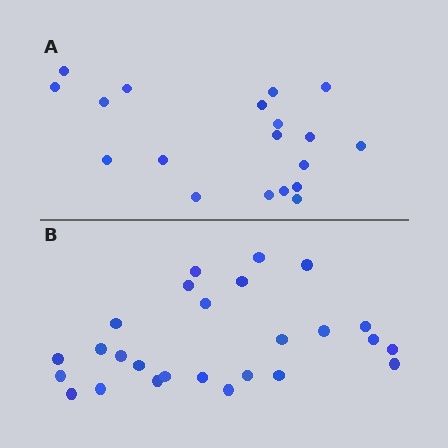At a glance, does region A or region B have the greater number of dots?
Region B (the bottom region) has more dots.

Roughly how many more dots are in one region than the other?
Region B has roughly 8 or so more dots than region A.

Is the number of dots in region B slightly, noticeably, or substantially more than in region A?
Region B has noticeably more, but not dramatically so. The ratio is roughly 1.4 to 1.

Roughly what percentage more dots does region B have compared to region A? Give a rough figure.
About 35% more.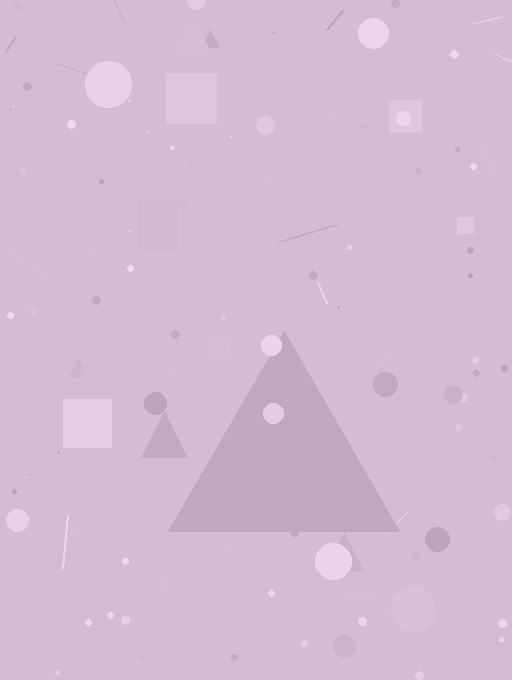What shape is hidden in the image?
A triangle is hidden in the image.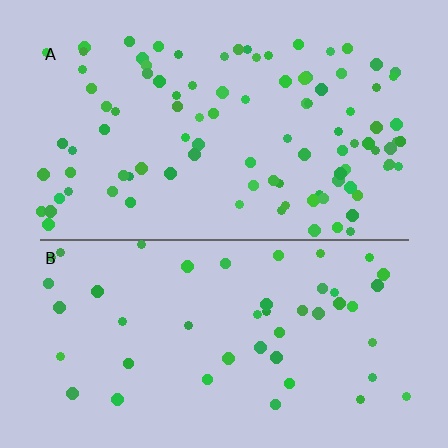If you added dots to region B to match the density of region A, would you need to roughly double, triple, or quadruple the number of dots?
Approximately double.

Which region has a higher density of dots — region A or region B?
A (the top).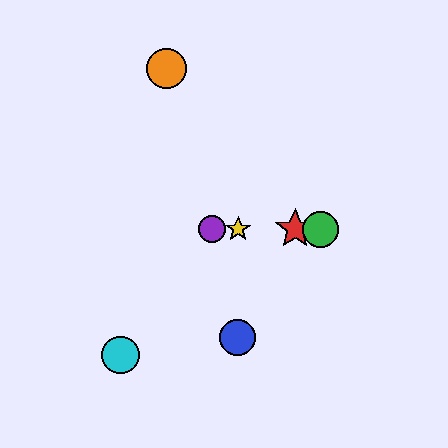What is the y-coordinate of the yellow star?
The yellow star is at y≈229.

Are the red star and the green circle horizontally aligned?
Yes, both are at y≈229.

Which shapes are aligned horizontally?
The red star, the green circle, the yellow star, the purple circle are aligned horizontally.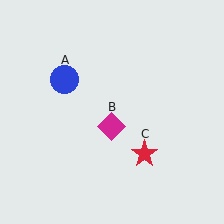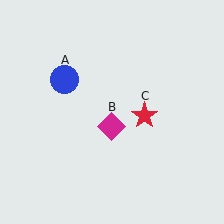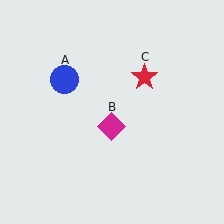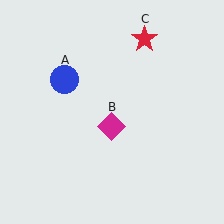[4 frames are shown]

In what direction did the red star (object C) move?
The red star (object C) moved up.